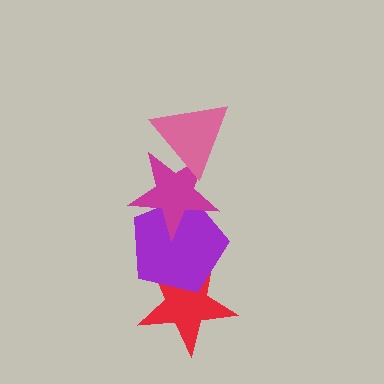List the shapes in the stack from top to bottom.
From top to bottom: the pink triangle, the magenta star, the purple pentagon, the red star.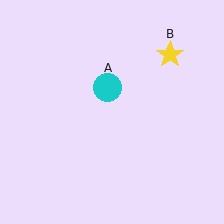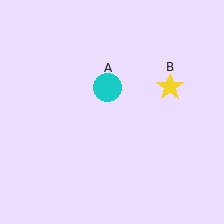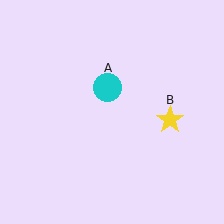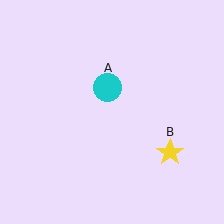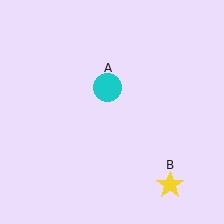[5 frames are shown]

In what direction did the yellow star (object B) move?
The yellow star (object B) moved down.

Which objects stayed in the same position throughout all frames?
Cyan circle (object A) remained stationary.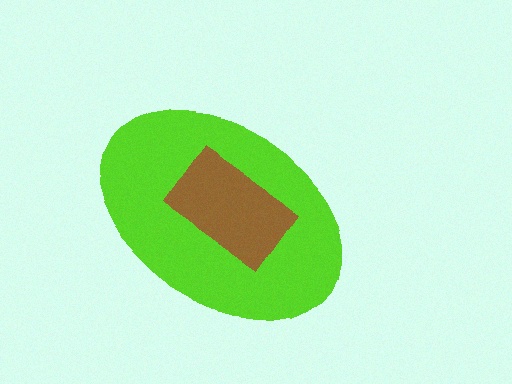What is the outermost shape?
The lime ellipse.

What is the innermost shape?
The brown rectangle.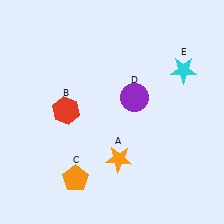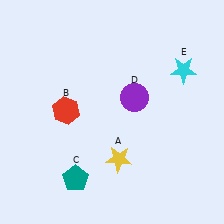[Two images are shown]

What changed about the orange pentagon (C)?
In Image 1, C is orange. In Image 2, it changed to teal.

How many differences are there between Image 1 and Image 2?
There are 2 differences between the two images.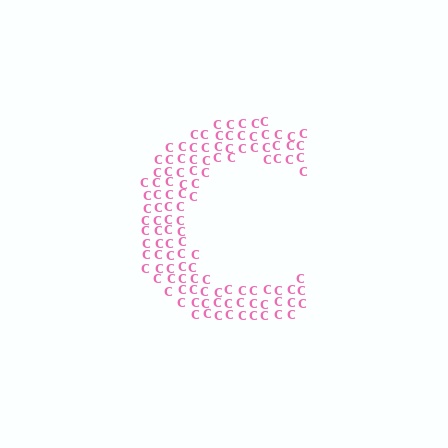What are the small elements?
The small elements are letter C's.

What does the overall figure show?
The overall figure shows the letter C.